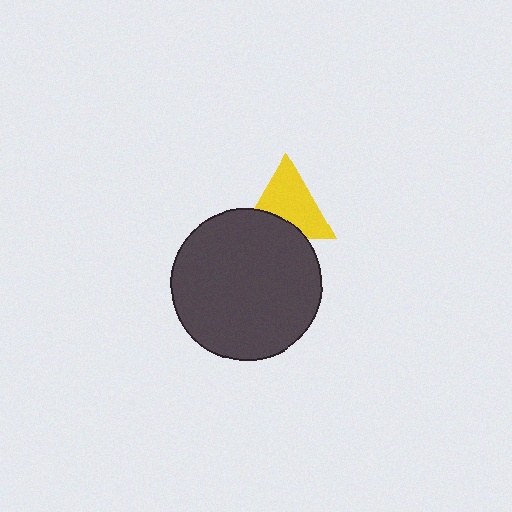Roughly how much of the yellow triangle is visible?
Most of it is visible (roughly 69%).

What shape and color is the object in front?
The object in front is a dark gray circle.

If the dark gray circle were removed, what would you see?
You would see the complete yellow triangle.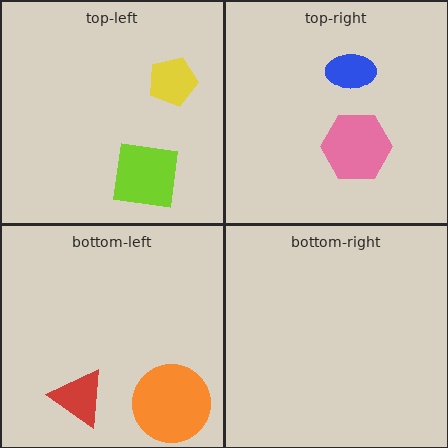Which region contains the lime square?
The top-left region.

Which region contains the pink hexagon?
The top-right region.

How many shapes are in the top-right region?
2.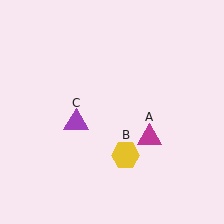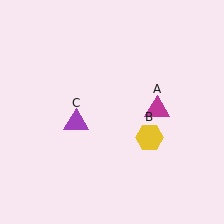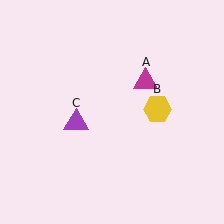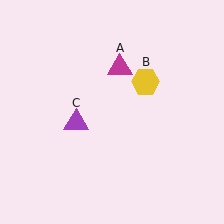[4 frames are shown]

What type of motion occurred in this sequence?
The magenta triangle (object A), yellow hexagon (object B) rotated counterclockwise around the center of the scene.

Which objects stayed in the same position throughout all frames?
Purple triangle (object C) remained stationary.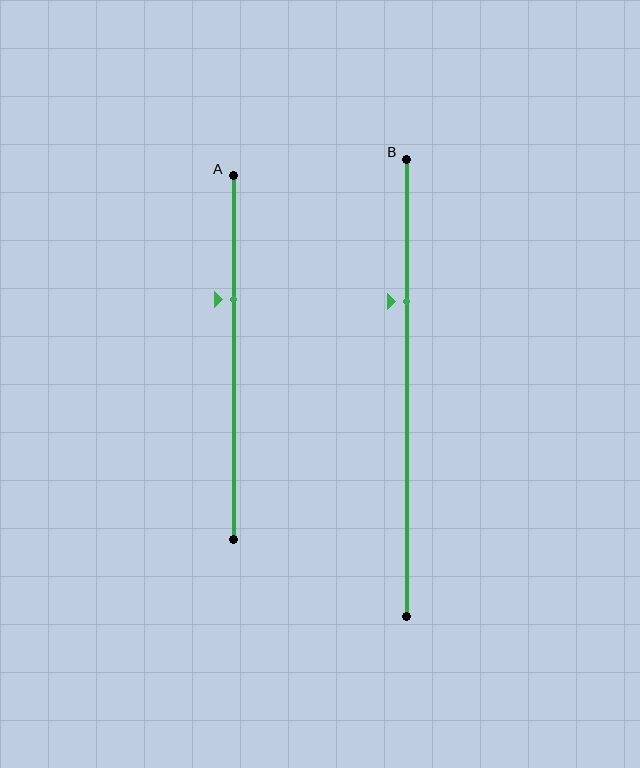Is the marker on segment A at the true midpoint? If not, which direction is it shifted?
No, the marker on segment A is shifted upward by about 16% of the segment length.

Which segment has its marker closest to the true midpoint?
Segment A has its marker closest to the true midpoint.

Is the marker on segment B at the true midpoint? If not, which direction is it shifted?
No, the marker on segment B is shifted upward by about 19% of the segment length.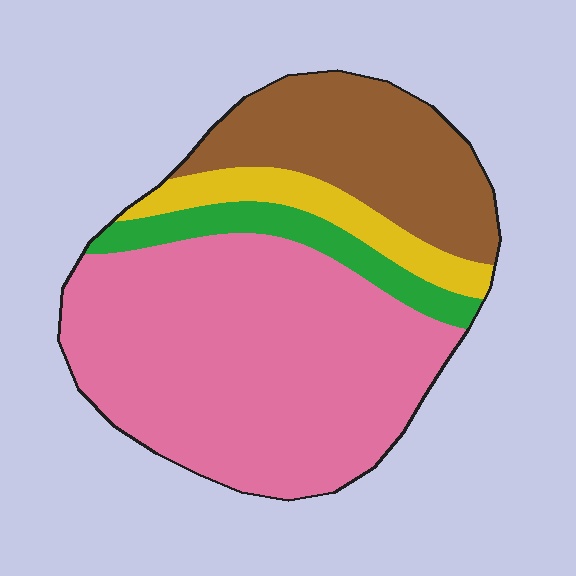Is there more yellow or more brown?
Brown.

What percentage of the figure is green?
Green covers around 10% of the figure.